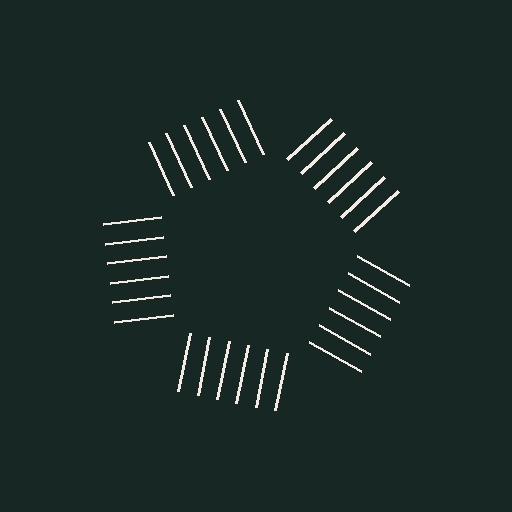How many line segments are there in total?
30 — 6 along each of the 5 edges.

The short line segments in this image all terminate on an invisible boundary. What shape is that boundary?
An illusory pentagon — the line segments terminate on its edges but no continuous stroke is drawn.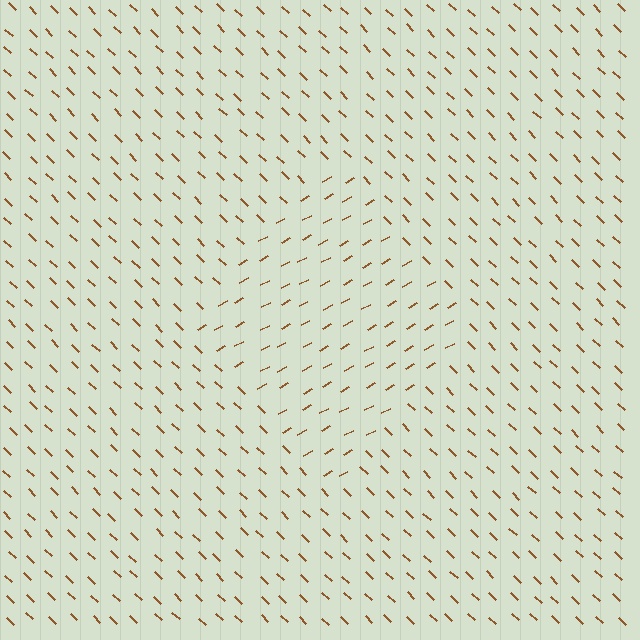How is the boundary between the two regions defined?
The boundary is defined purely by a change in line orientation (approximately 73 degrees difference). All lines are the same color and thickness.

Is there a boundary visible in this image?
Yes, there is a texture boundary formed by a change in line orientation.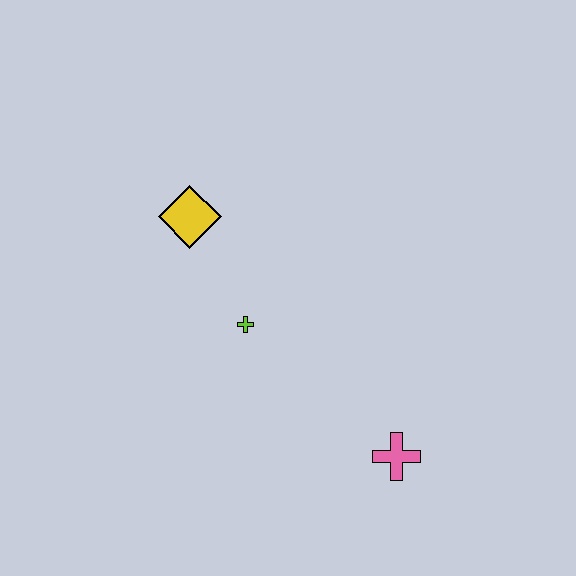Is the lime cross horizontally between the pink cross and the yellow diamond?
Yes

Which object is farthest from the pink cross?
The yellow diamond is farthest from the pink cross.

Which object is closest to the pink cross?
The lime cross is closest to the pink cross.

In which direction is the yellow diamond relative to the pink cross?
The yellow diamond is above the pink cross.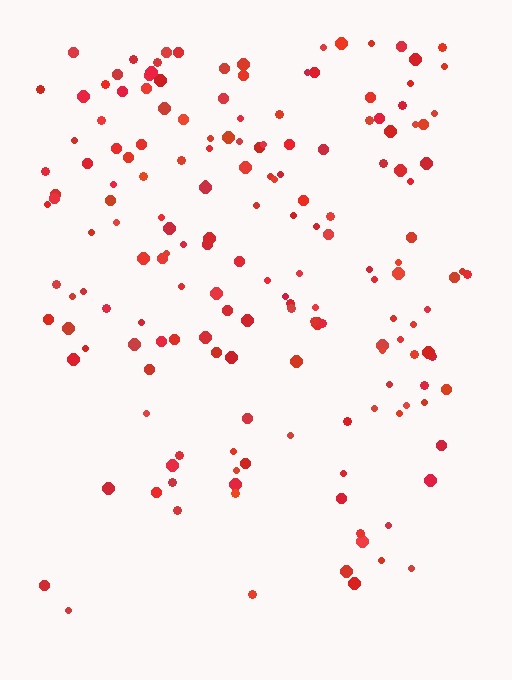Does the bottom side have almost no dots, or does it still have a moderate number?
Still a moderate number, just noticeably fewer than the top.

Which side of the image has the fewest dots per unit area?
The bottom.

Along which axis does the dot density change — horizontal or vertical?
Vertical.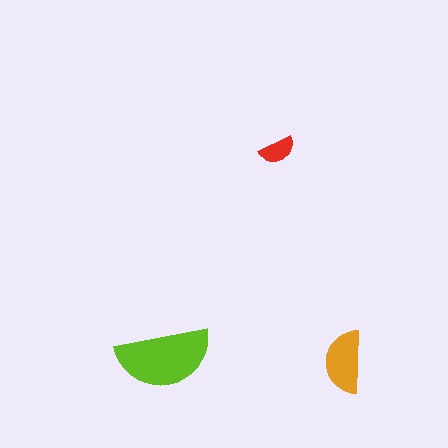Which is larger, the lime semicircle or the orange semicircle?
The lime one.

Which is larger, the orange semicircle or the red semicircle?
The orange one.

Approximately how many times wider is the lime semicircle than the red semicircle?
About 2.5 times wider.